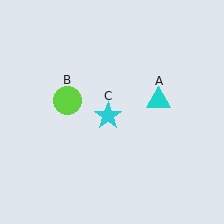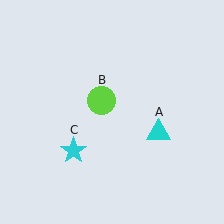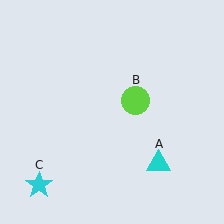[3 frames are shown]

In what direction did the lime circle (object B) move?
The lime circle (object B) moved right.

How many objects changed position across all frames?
3 objects changed position: cyan triangle (object A), lime circle (object B), cyan star (object C).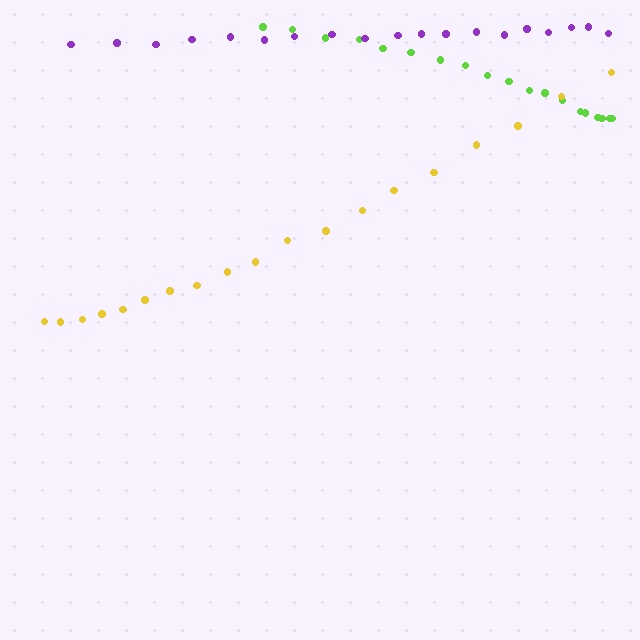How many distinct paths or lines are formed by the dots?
There are 3 distinct paths.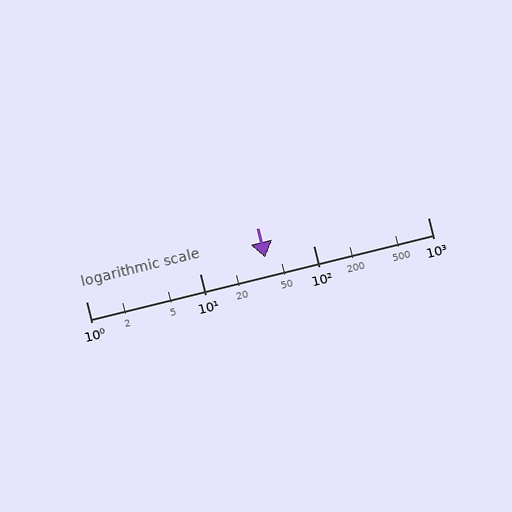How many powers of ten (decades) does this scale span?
The scale spans 3 decades, from 1 to 1000.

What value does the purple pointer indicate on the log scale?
The pointer indicates approximately 37.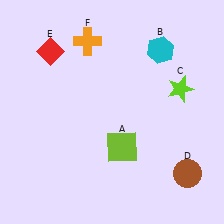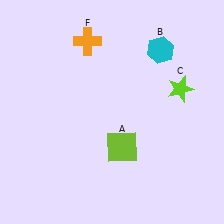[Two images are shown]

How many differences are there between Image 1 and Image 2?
There are 2 differences between the two images.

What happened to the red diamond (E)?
The red diamond (E) was removed in Image 2. It was in the top-left area of Image 1.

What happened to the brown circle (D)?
The brown circle (D) was removed in Image 2. It was in the bottom-right area of Image 1.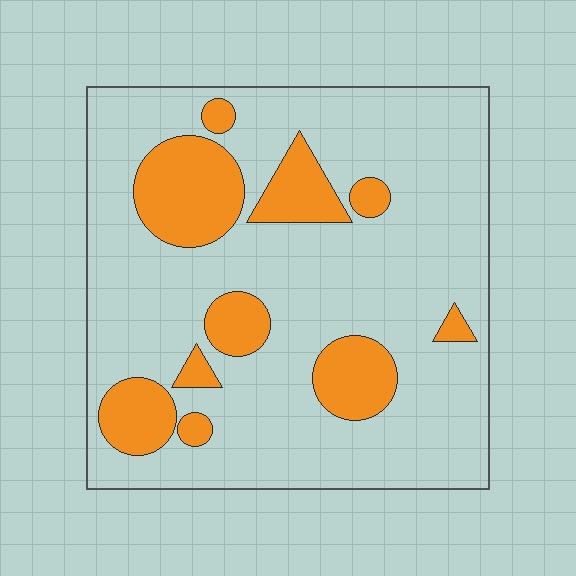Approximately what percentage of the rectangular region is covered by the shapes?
Approximately 20%.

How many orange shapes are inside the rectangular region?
10.